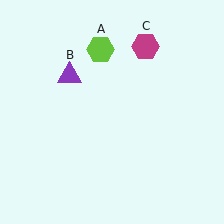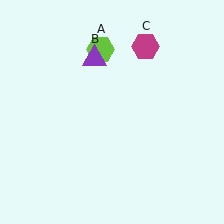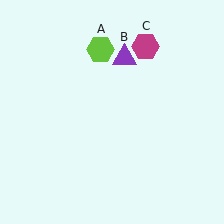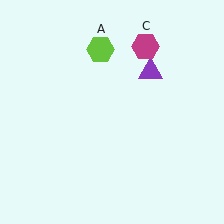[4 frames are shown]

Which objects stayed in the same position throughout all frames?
Lime hexagon (object A) and magenta hexagon (object C) remained stationary.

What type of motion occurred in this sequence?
The purple triangle (object B) rotated clockwise around the center of the scene.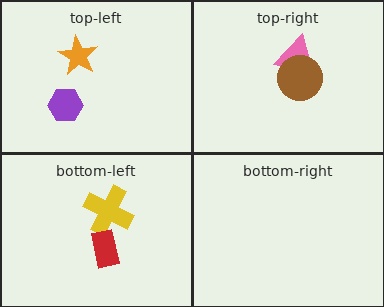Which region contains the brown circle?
The top-right region.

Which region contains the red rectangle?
The bottom-left region.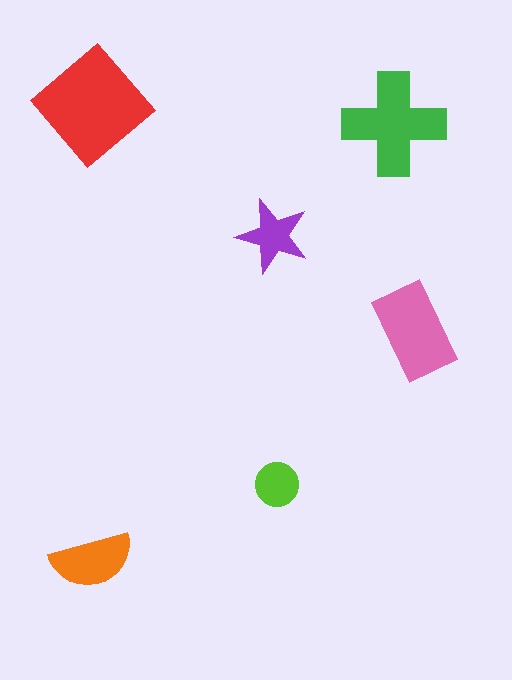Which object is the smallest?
The lime circle.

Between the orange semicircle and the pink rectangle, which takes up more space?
The pink rectangle.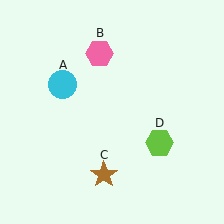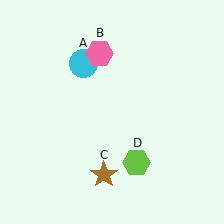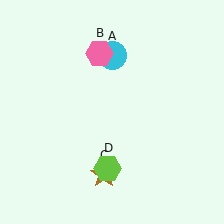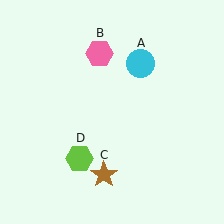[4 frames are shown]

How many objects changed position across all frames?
2 objects changed position: cyan circle (object A), lime hexagon (object D).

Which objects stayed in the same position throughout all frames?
Pink hexagon (object B) and brown star (object C) remained stationary.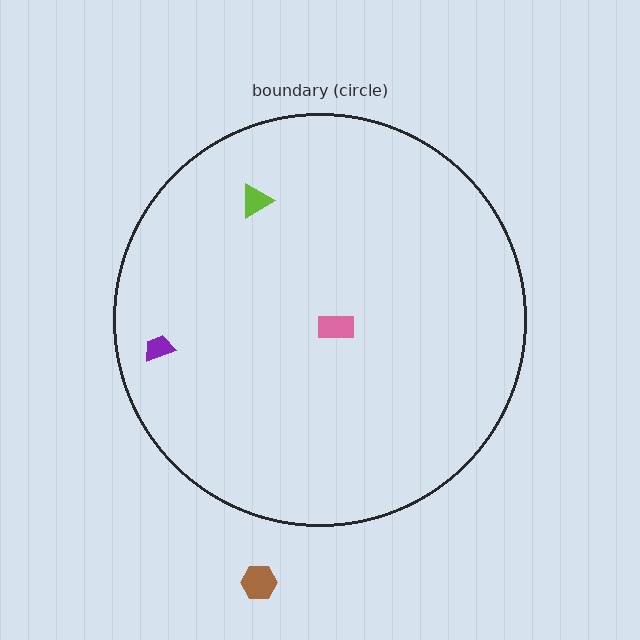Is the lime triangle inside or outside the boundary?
Inside.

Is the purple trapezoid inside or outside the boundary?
Inside.